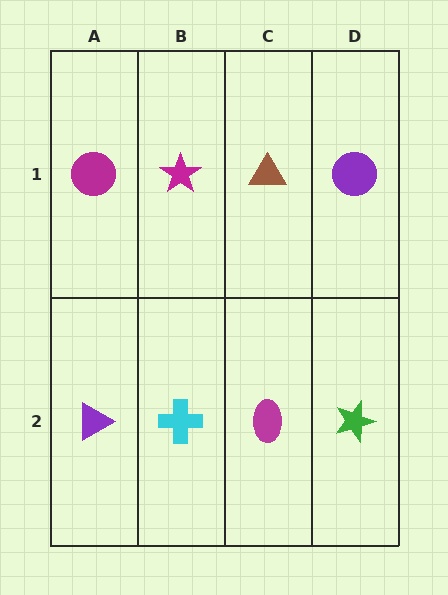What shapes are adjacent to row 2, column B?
A magenta star (row 1, column B), a purple triangle (row 2, column A), a magenta ellipse (row 2, column C).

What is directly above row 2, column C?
A brown triangle.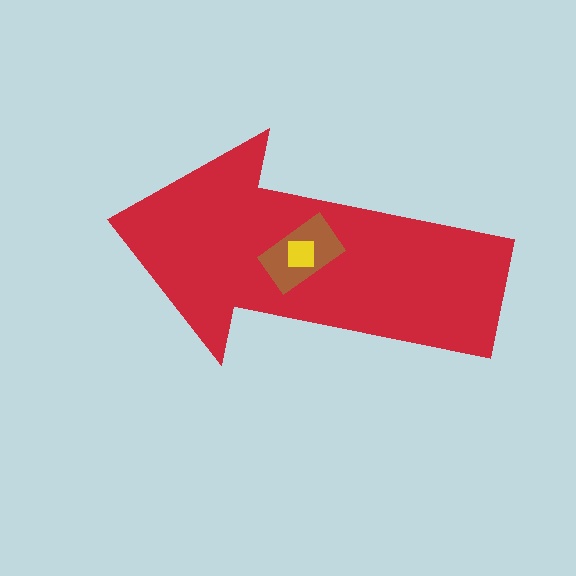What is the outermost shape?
The red arrow.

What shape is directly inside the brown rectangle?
The yellow square.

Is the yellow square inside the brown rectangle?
Yes.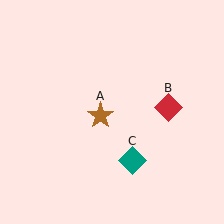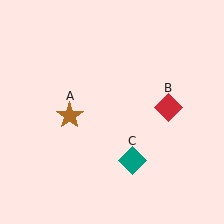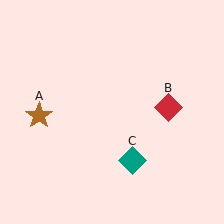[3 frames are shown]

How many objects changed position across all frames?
1 object changed position: brown star (object A).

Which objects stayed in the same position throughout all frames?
Red diamond (object B) and teal diamond (object C) remained stationary.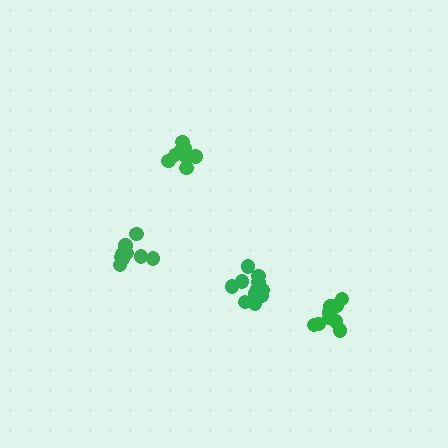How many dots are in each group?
Group 1: 12 dots, Group 2: 10 dots, Group 3: 9 dots, Group 4: 8 dots (39 total).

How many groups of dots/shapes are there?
There are 4 groups.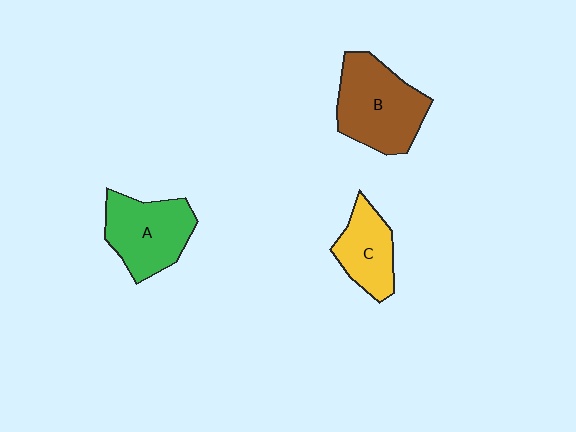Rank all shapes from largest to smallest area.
From largest to smallest: B (brown), A (green), C (yellow).